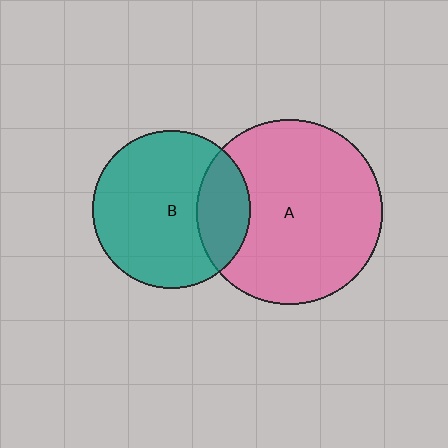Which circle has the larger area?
Circle A (pink).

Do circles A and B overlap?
Yes.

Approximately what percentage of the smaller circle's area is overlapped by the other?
Approximately 25%.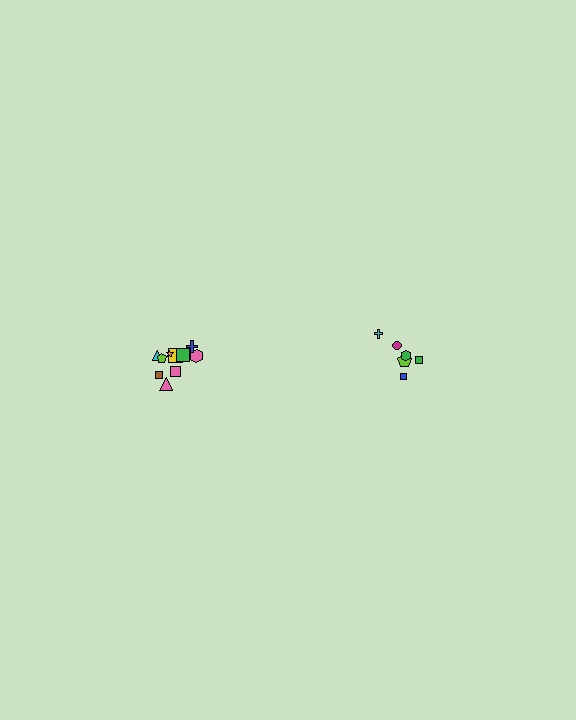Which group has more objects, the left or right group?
The left group.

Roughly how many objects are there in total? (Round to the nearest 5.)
Roughly 15 objects in total.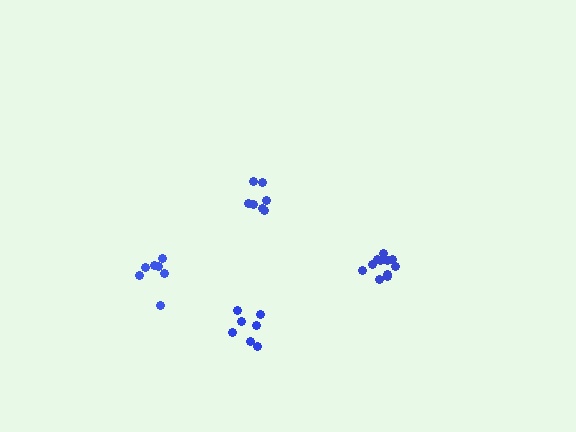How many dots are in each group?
Group 1: 7 dots, Group 2: 7 dots, Group 3: 12 dots, Group 4: 7 dots (33 total).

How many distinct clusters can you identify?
There are 4 distinct clusters.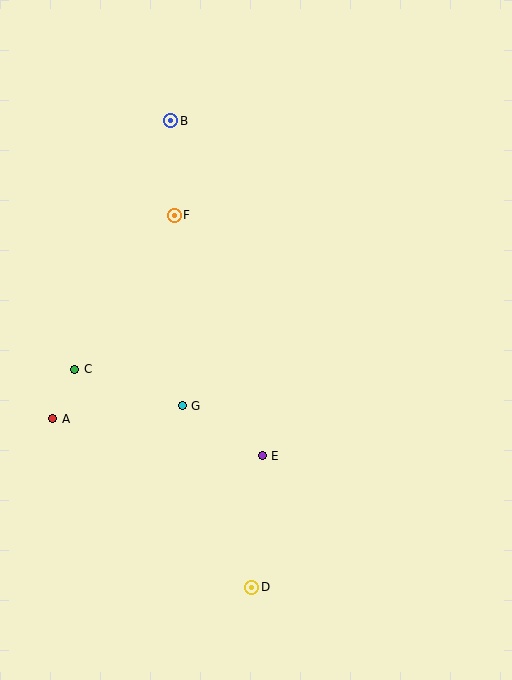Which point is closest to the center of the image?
Point G at (182, 406) is closest to the center.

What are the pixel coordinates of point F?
Point F is at (174, 215).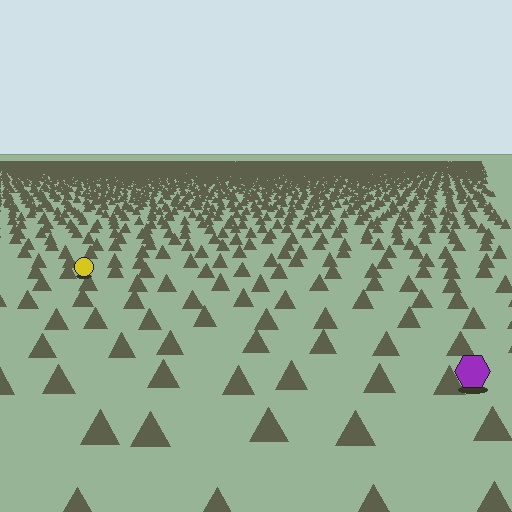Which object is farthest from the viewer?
The yellow circle is farthest from the viewer. It appears smaller and the ground texture around it is denser.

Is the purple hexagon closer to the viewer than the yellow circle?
Yes. The purple hexagon is closer — you can tell from the texture gradient: the ground texture is coarser near it.